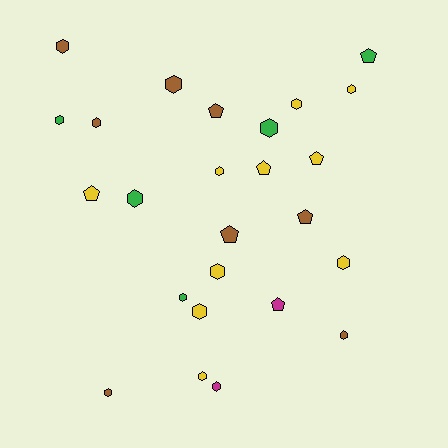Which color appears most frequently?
Yellow, with 10 objects.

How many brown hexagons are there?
There are 5 brown hexagons.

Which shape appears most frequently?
Hexagon, with 17 objects.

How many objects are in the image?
There are 25 objects.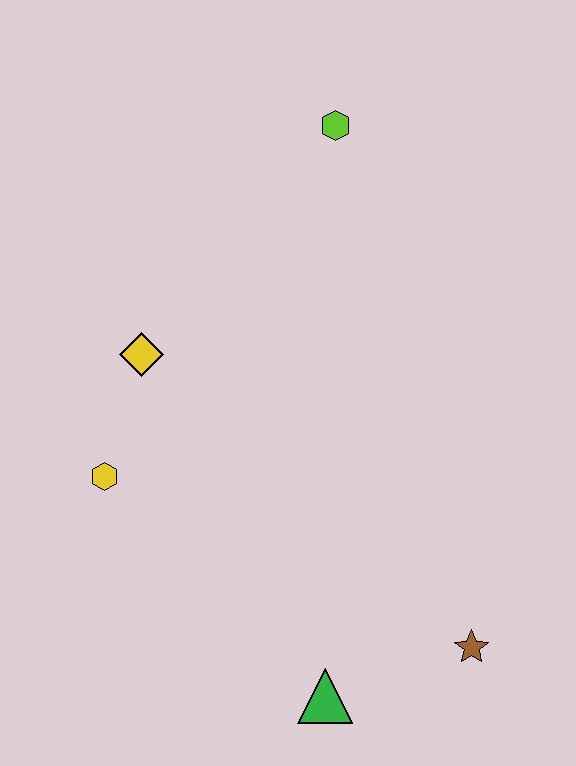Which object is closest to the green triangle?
The brown star is closest to the green triangle.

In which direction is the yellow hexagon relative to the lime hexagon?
The yellow hexagon is below the lime hexagon.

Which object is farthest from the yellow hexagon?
The lime hexagon is farthest from the yellow hexagon.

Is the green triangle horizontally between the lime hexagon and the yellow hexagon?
Yes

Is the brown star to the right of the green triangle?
Yes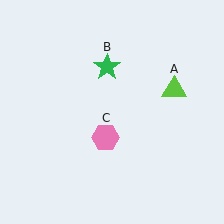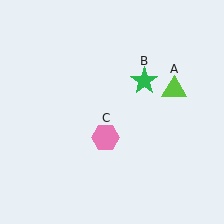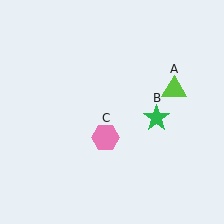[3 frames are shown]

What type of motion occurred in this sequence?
The green star (object B) rotated clockwise around the center of the scene.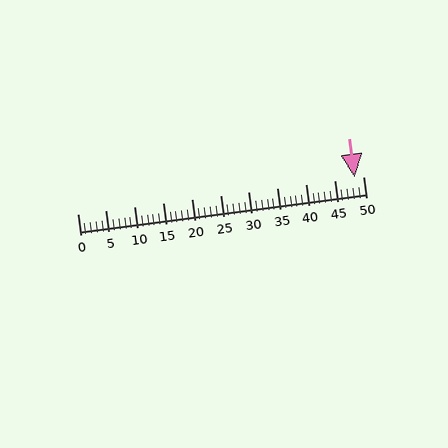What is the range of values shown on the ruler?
The ruler shows values from 0 to 50.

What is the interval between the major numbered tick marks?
The major tick marks are spaced 5 units apart.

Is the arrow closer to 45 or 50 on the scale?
The arrow is closer to 50.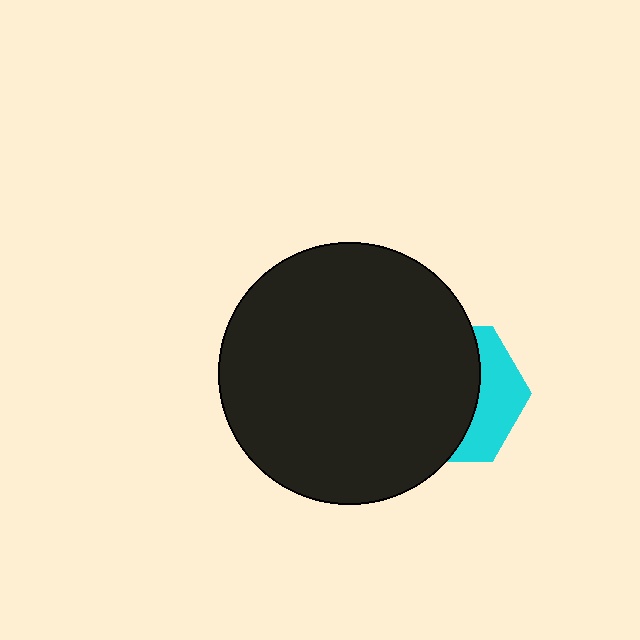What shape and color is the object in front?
The object in front is a black circle.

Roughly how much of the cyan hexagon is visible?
A small part of it is visible (roughly 33%).